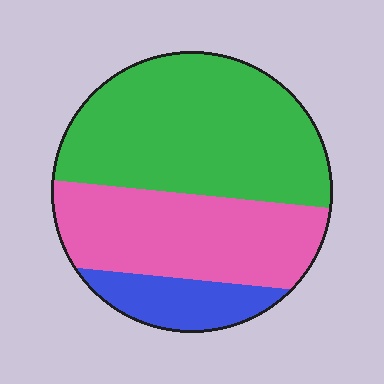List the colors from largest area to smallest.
From largest to smallest: green, pink, blue.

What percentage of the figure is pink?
Pink covers roughly 35% of the figure.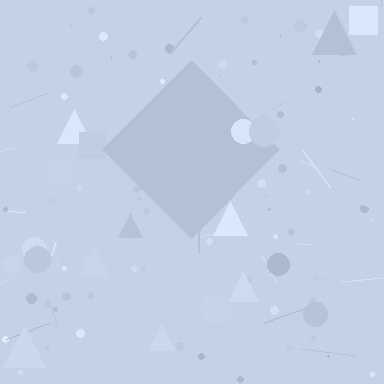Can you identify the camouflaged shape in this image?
The camouflaged shape is a diamond.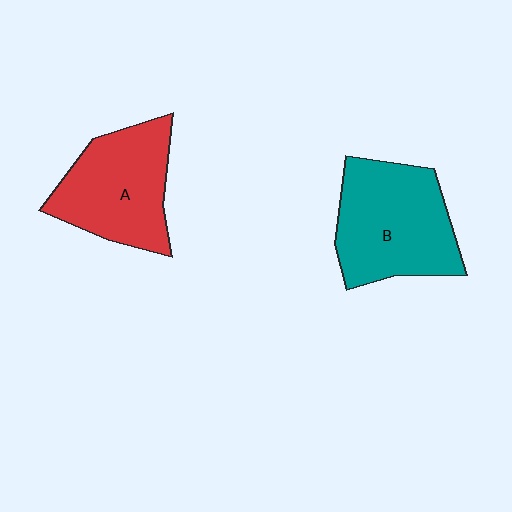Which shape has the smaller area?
Shape A (red).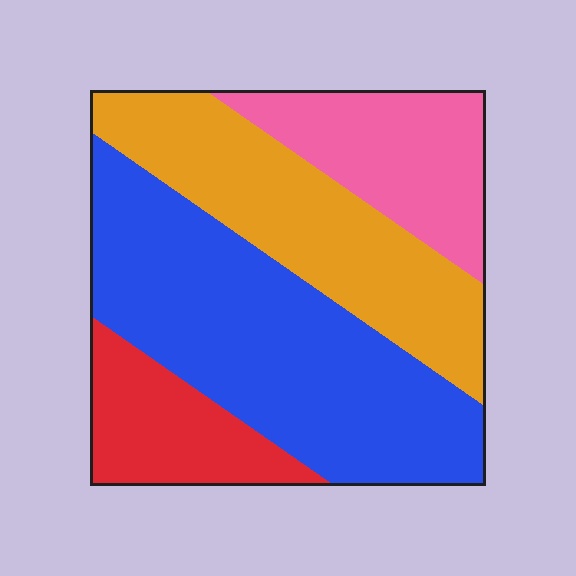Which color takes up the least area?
Red, at roughly 15%.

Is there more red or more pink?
Pink.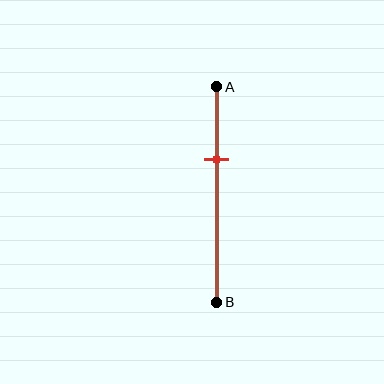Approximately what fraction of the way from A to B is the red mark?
The red mark is approximately 35% of the way from A to B.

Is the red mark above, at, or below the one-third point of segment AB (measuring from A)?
The red mark is approximately at the one-third point of segment AB.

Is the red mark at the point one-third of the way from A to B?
Yes, the mark is approximately at the one-third point.